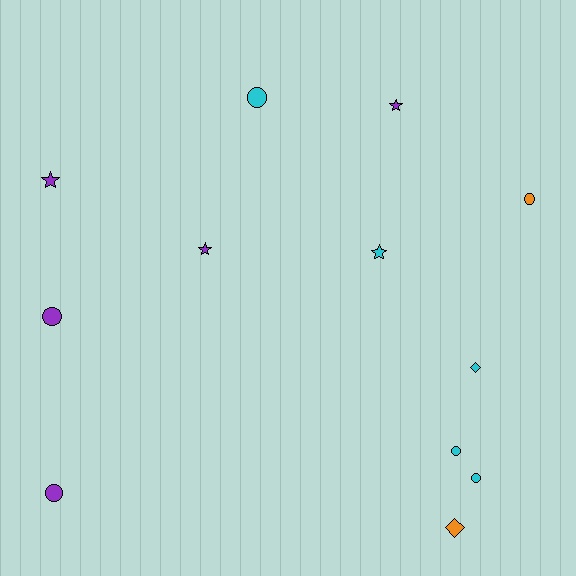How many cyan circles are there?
There are 3 cyan circles.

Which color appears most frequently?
Purple, with 5 objects.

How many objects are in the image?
There are 12 objects.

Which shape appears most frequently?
Circle, with 6 objects.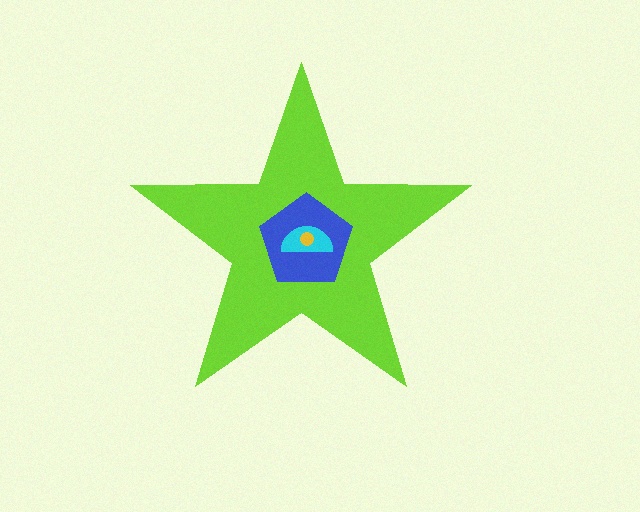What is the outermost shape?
The lime star.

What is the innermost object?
The yellow circle.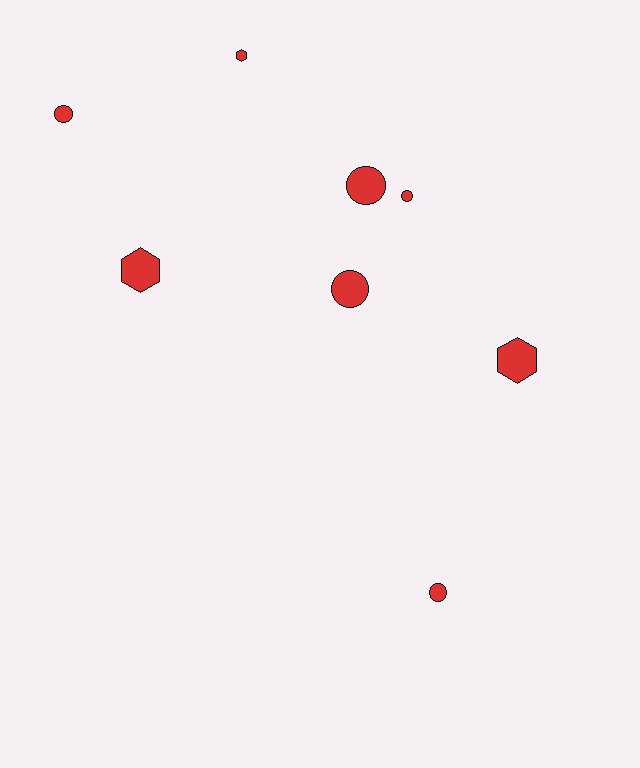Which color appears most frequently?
Red, with 8 objects.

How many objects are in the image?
There are 8 objects.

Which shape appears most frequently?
Circle, with 5 objects.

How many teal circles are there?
There are no teal circles.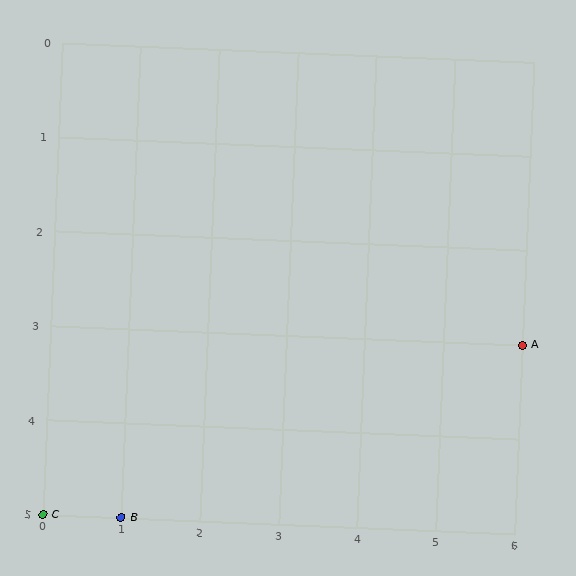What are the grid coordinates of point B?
Point B is at grid coordinates (1, 5).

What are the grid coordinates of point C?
Point C is at grid coordinates (0, 5).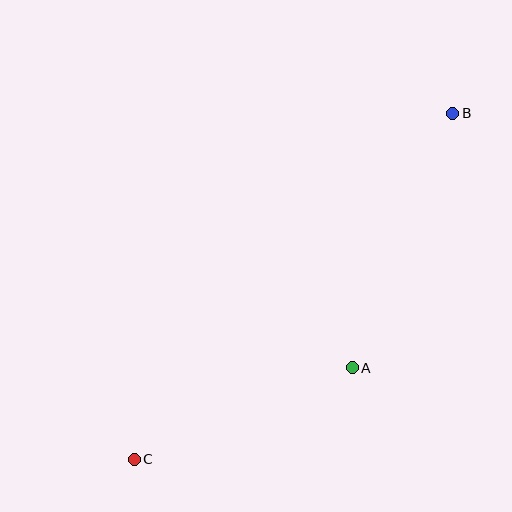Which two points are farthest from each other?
Points B and C are farthest from each other.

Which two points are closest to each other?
Points A and C are closest to each other.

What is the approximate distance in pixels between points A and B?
The distance between A and B is approximately 274 pixels.